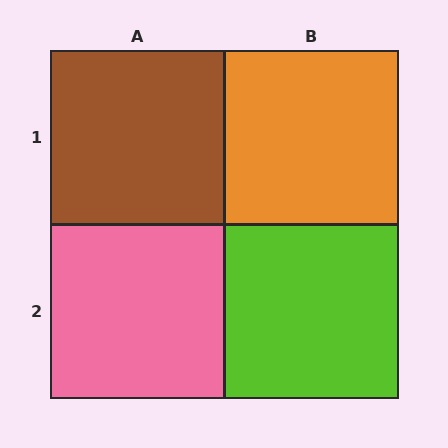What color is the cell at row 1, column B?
Orange.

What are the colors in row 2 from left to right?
Pink, lime.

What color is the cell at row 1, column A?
Brown.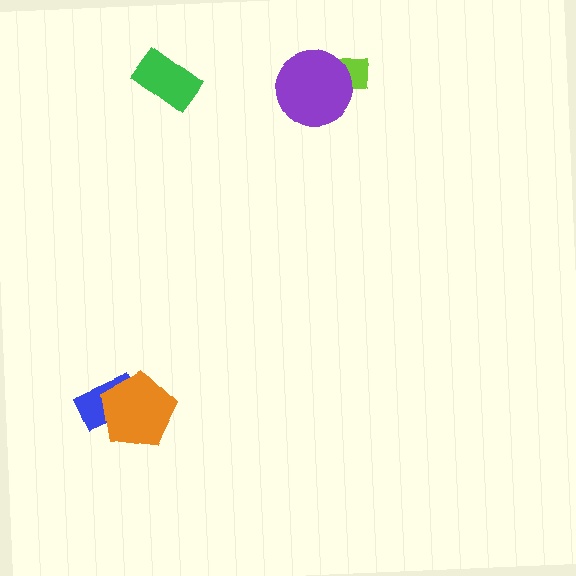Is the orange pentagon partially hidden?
No, no other shape covers it.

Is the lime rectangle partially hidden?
Yes, it is partially covered by another shape.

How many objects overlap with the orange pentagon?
1 object overlaps with the orange pentagon.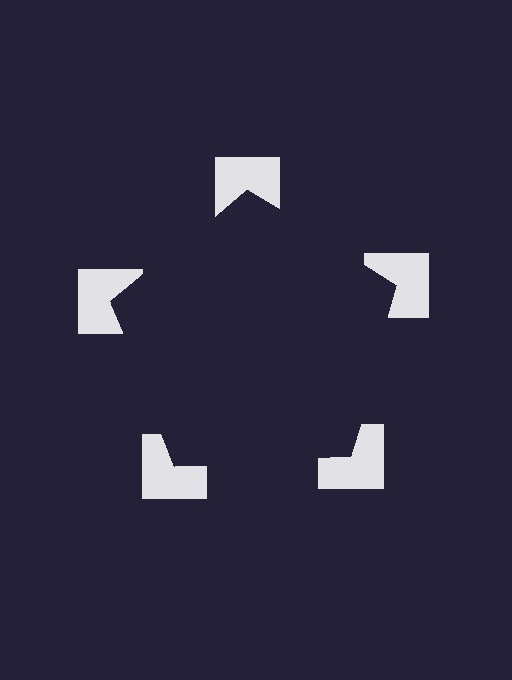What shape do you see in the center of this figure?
An illusory pentagon — its edges are inferred from the aligned wedge cuts in the notched squares, not physically drawn.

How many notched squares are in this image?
There are 5 — one at each vertex of the illusory pentagon.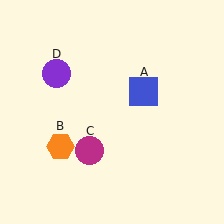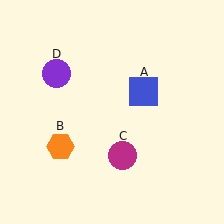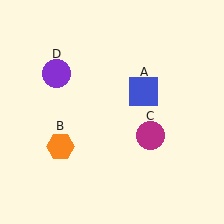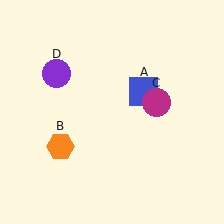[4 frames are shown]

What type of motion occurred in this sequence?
The magenta circle (object C) rotated counterclockwise around the center of the scene.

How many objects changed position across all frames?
1 object changed position: magenta circle (object C).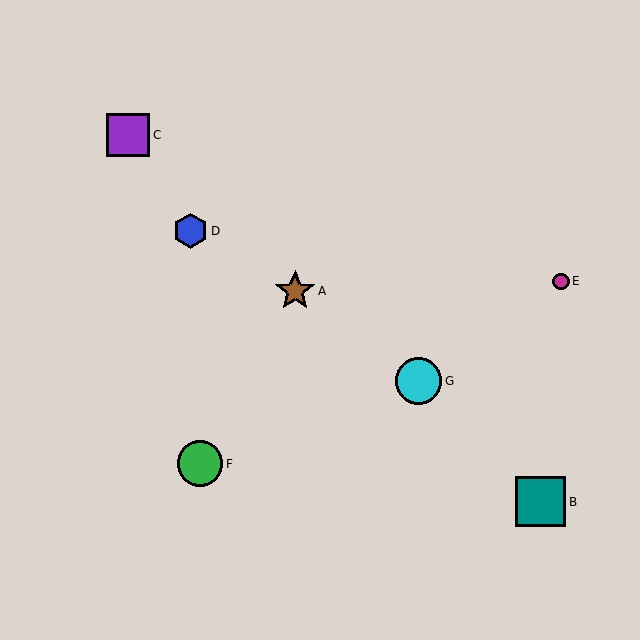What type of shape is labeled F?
Shape F is a green circle.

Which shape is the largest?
The teal square (labeled B) is the largest.